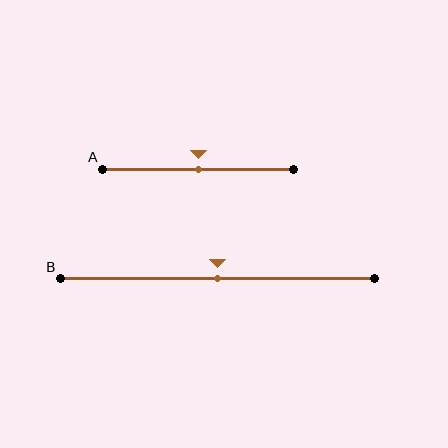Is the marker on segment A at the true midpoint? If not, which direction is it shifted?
Yes, the marker on segment A is at the true midpoint.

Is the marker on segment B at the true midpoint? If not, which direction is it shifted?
Yes, the marker on segment B is at the true midpoint.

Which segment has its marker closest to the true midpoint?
Segment A has its marker closest to the true midpoint.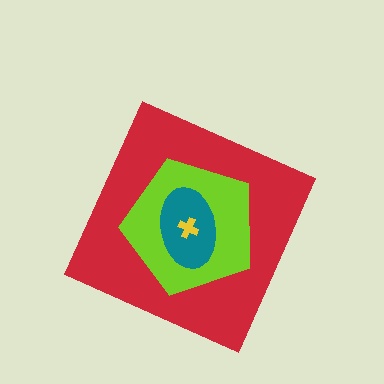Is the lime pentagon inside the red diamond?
Yes.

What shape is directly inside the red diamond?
The lime pentagon.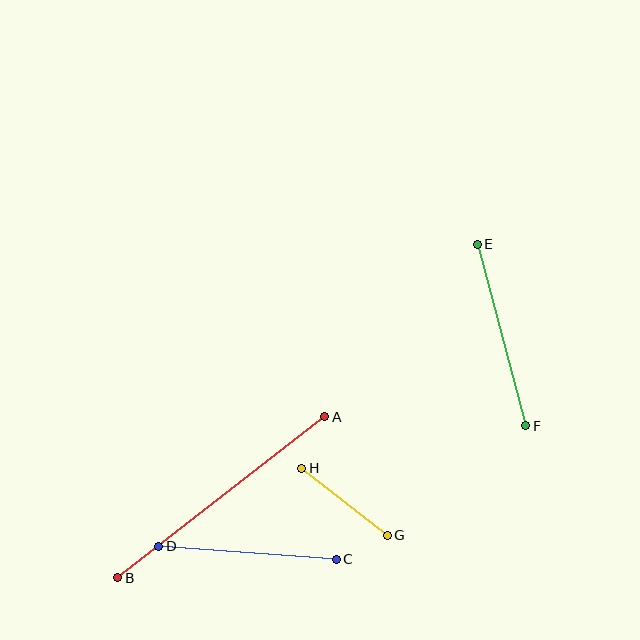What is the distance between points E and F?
The distance is approximately 188 pixels.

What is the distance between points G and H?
The distance is approximately 109 pixels.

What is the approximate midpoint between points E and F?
The midpoint is at approximately (501, 335) pixels.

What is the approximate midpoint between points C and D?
The midpoint is at approximately (248, 553) pixels.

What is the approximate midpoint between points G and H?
The midpoint is at approximately (344, 502) pixels.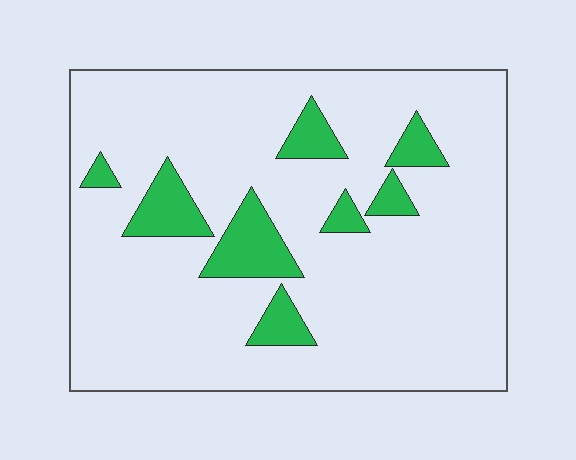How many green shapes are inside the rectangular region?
8.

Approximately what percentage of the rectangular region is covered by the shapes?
Approximately 15%.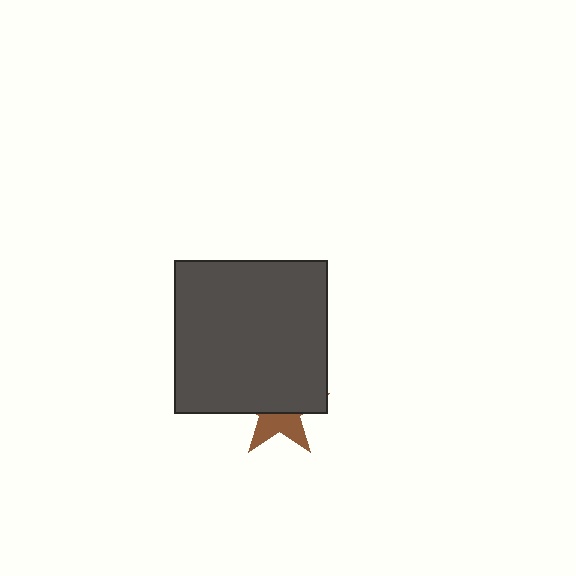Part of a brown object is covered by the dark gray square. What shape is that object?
It is a star.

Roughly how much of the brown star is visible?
A small part of it is visible (roughly 41%).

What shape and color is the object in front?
The object in front is a dark gray square.